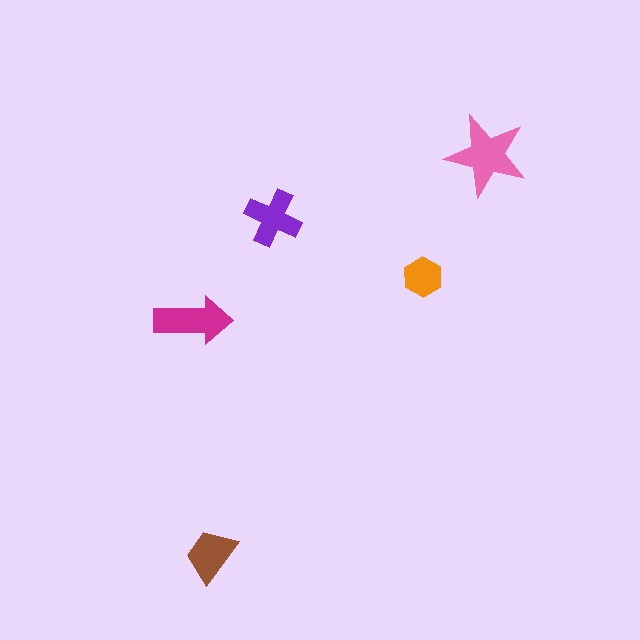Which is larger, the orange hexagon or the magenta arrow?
The magenta arrow.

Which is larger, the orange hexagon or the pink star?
The pink star.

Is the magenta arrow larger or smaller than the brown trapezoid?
Larger.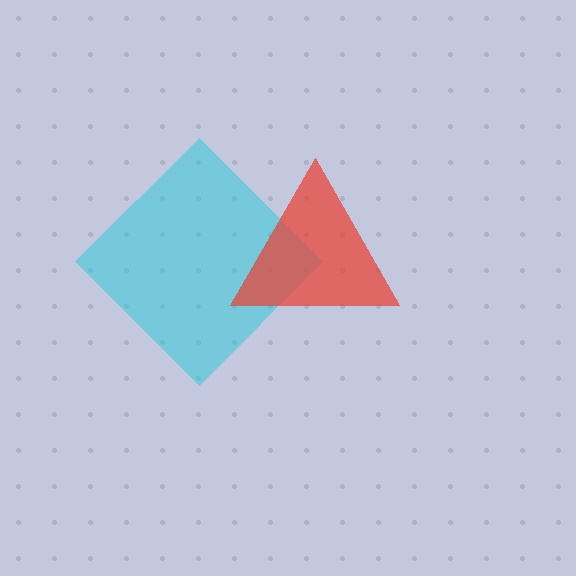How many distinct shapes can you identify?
There are 2 distinct shapes: a cyan diamond, a red triangle.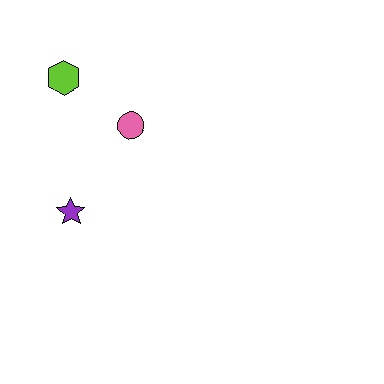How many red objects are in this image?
There are no red objects.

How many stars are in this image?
There is 1 star.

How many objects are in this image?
There are 3 objects.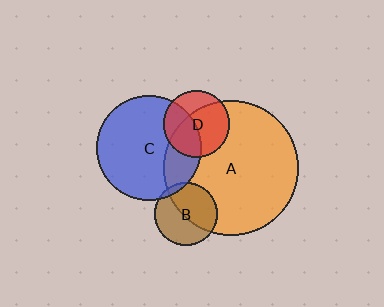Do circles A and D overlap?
Yes.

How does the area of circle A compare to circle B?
Approximately 4.6 times.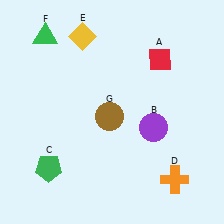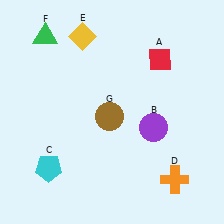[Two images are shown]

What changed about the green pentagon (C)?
In Image 1, C is green. In Image 2, it changed to cyan.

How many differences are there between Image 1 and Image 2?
There is 1 difference between the two images.